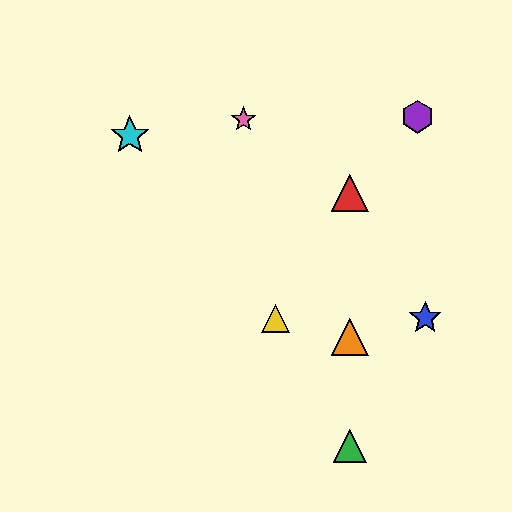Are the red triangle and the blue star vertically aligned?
No, the red triangle is at x≈350 and the blue star is at x≈425.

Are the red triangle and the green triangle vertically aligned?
Yes, both are at x≈350.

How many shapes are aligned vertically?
3 shapes (the red triangle, the green triangle, the orange triangle) are aligned vertically.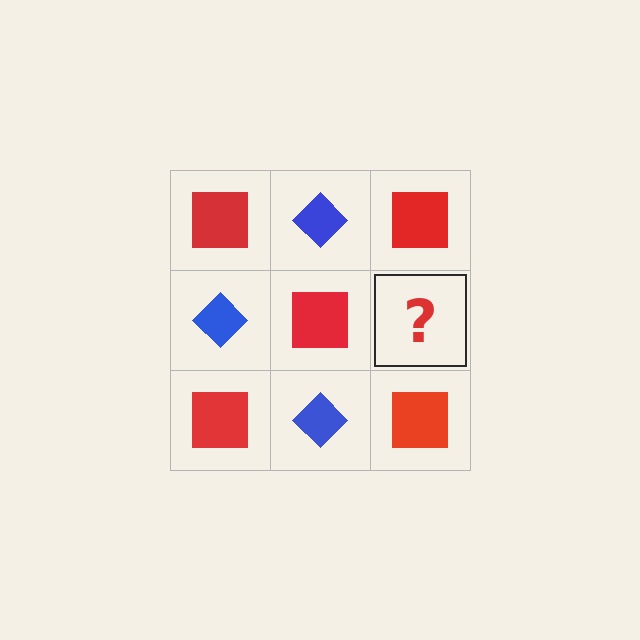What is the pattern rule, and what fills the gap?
The rule is that it alternates red square and blue diamond in a checkerboard pattern. The gap should be filled with a blue diamond.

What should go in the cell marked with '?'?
The missing cell should contain a blue diamond.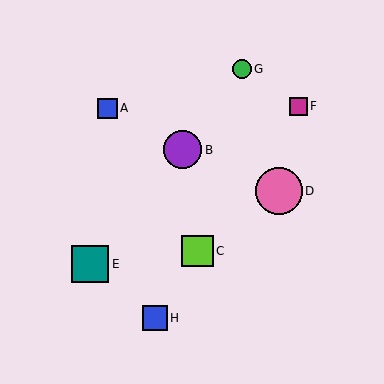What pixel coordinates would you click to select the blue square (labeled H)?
Click at (155, 318) to select the blue square H.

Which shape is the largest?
The pink circle (labeled D) is the largest.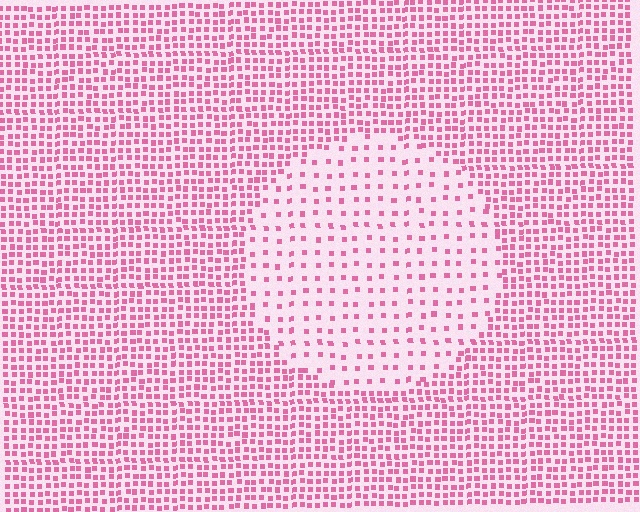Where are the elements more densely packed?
The elements are more densely packed outside the circle boundary.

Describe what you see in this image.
The image contains small pink elements arranged at two different densities. A circle-shaped region is visible where the elements are less densely packed than the surrounding area.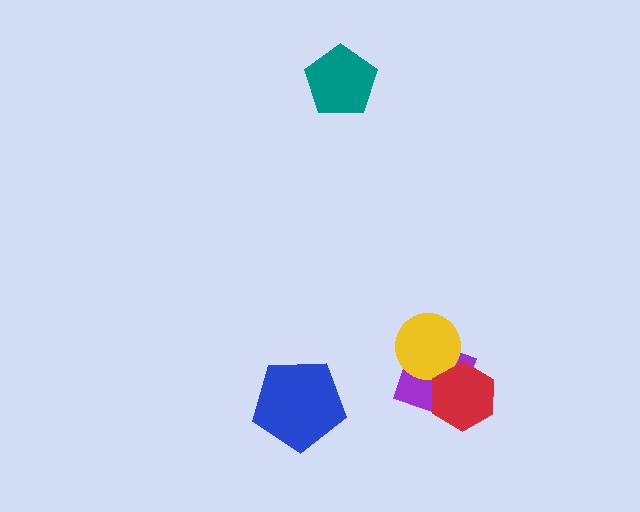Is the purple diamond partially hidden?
Yes, it is partially covered by another shape.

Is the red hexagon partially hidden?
No, no other shape covers it.